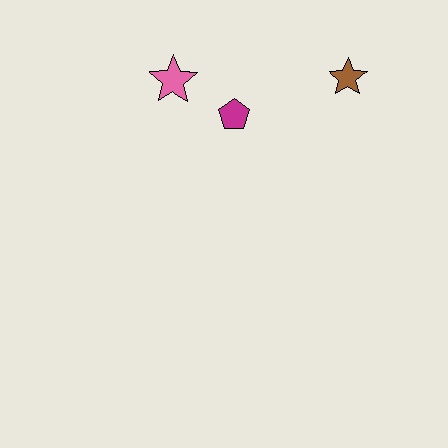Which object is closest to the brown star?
The magenta pentagon is closest to the brown star.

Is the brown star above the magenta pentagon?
Yes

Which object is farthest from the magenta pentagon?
The brown star is farthest from the magenta pentagon.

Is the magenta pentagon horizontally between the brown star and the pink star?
Yes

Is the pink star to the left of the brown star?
Yes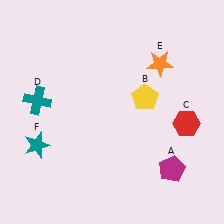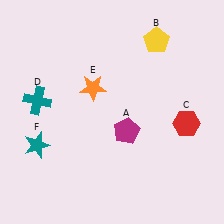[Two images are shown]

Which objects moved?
The objects that moved are: the magenta pentagon (A), the yellow pentagon (B), the orange star (E).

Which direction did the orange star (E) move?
The orange star (E) moved left.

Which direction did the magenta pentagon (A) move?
The magenta pentagon (A) moved left.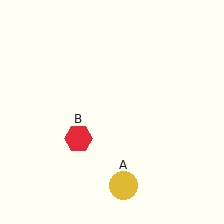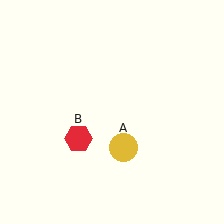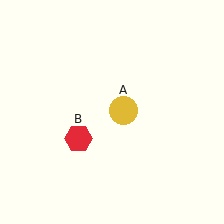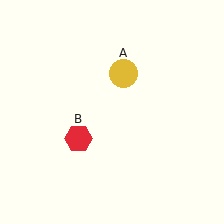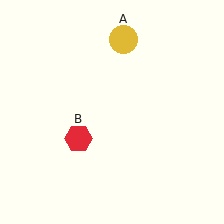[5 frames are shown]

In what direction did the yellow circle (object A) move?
The yellow circle (object A) moved up.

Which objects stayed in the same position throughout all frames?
Red hexagon (object B) remained stationary.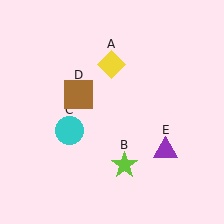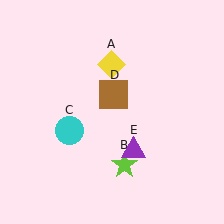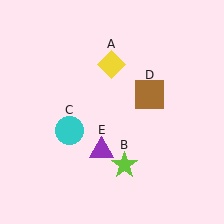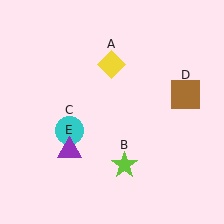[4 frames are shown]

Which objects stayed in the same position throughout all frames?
Yellow diamond (object A) and lime star (object B) and cyan circle (object C) remained stationary.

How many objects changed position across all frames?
2 objects changed position: brown square (object D), purple triangle (object E).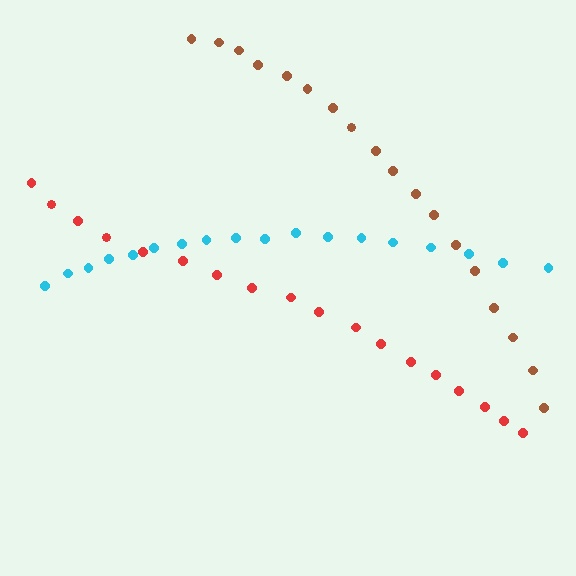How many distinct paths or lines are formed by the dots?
There are 3 distinct paths.